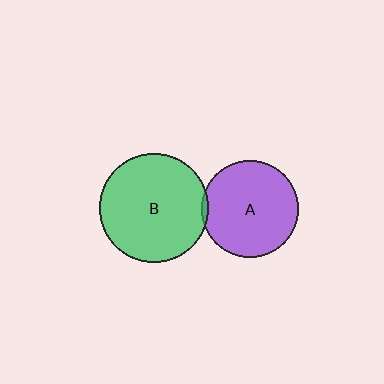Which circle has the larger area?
Circle B (green).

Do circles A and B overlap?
Yes.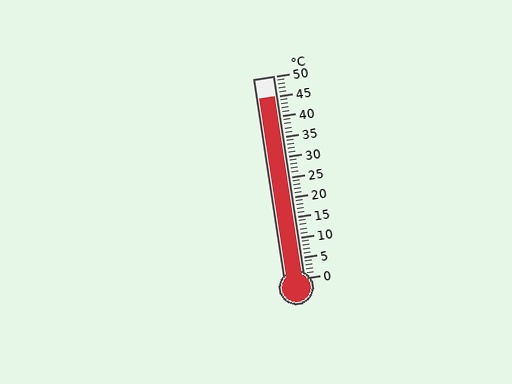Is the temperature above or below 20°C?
The temperature is above 20°C.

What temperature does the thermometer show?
The thermometer shows approximately 45°C.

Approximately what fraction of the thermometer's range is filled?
The thermometer is filled to approximately 90% of its range.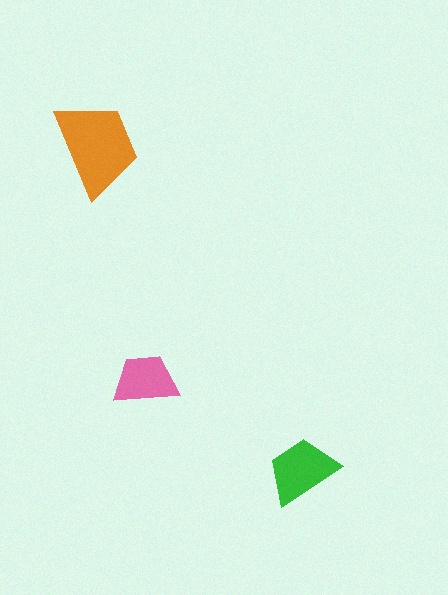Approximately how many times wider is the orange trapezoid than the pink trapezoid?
About 1.5 times wider.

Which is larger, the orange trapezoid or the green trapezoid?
The orange one.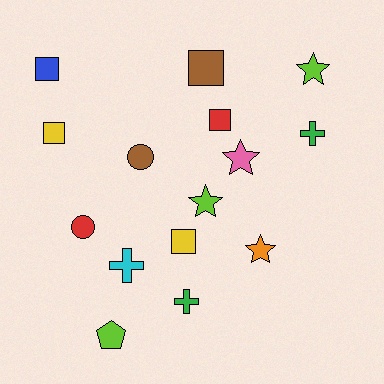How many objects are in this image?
There are 15 objects.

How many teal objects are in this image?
There are no teal objects.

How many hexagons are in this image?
There are no hexagons.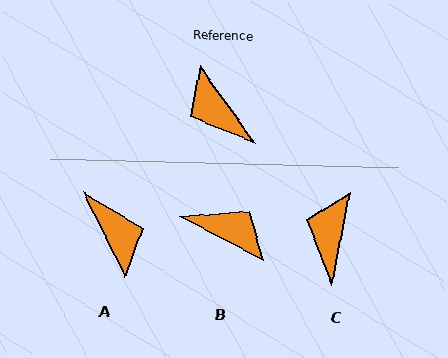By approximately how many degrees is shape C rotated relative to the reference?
Approximately 46 degrees clockwise.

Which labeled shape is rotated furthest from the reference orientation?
A, about 171 degrees away.